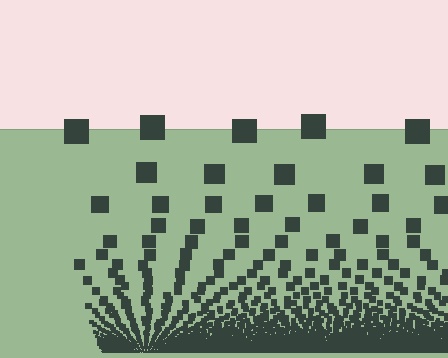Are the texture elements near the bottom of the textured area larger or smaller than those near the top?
Smaller. The gradient is inverted — elements near the bottom are smaller and denser.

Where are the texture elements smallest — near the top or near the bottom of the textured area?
Near the bottom.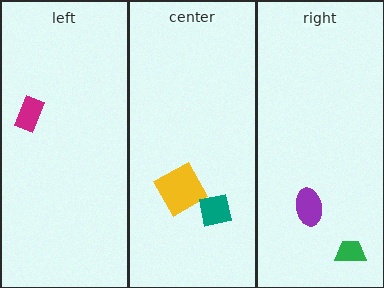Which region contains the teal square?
The center region.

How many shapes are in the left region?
1.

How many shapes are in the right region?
2.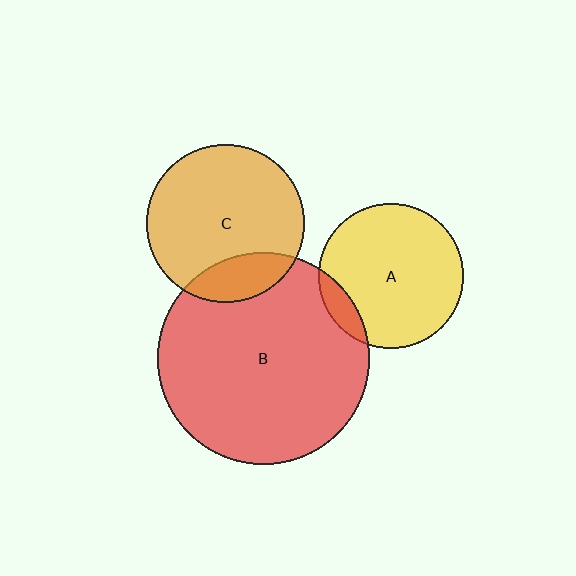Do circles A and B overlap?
Yes.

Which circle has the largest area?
Circle B (red).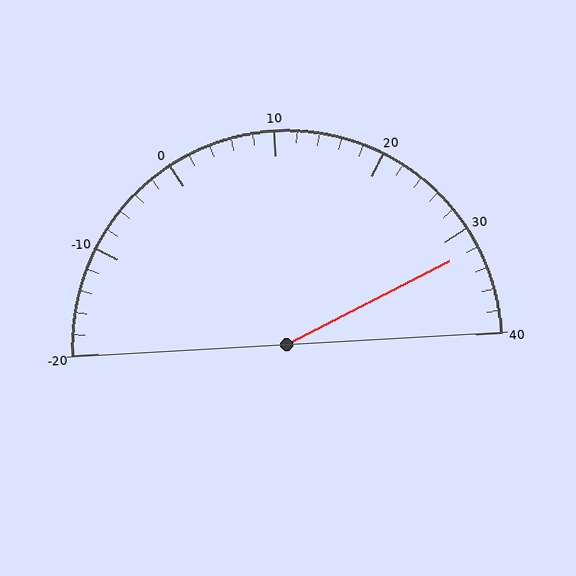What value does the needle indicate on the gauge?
The needle indicates approximately 32.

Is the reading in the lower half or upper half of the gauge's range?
The reading is in the upper half of the range (-20 to 40).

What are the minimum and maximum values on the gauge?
The gauge ranges from -20 to 40.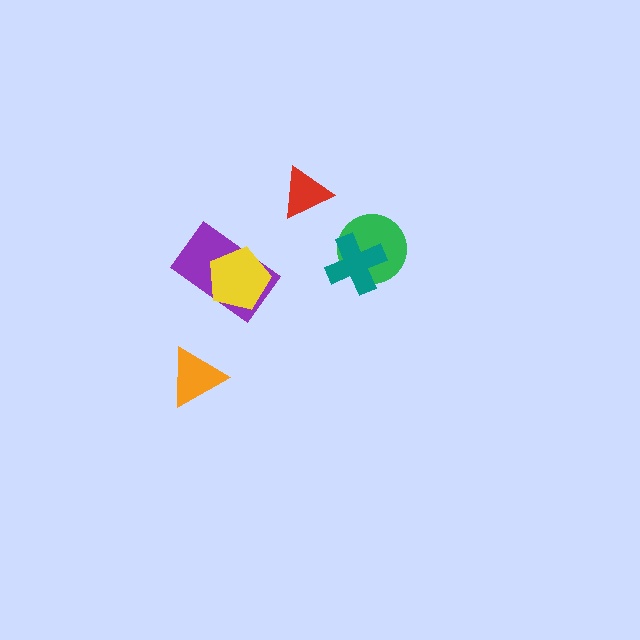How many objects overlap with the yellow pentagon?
1 object overlaps with the yellow pentagon.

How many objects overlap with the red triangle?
0 objects overlap with the red triangle.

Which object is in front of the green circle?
The teal cross is in front of the green circle.